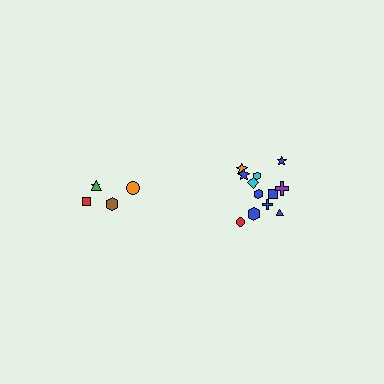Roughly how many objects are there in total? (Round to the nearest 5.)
Roughly 15 objects in total.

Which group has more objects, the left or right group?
The right group.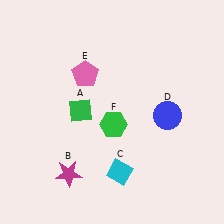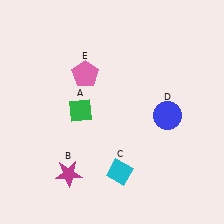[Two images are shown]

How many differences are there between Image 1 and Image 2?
There is 1 difference between the two images.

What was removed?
The green hexagon (F) was removed in Image 2.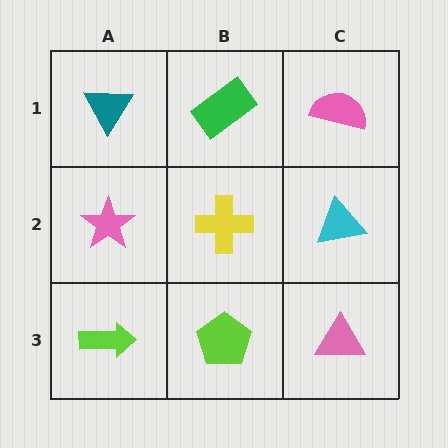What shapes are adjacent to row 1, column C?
A cyan triangle (row 2, column C), a green rectangle (row 1, column B).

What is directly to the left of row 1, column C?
A green rectangle.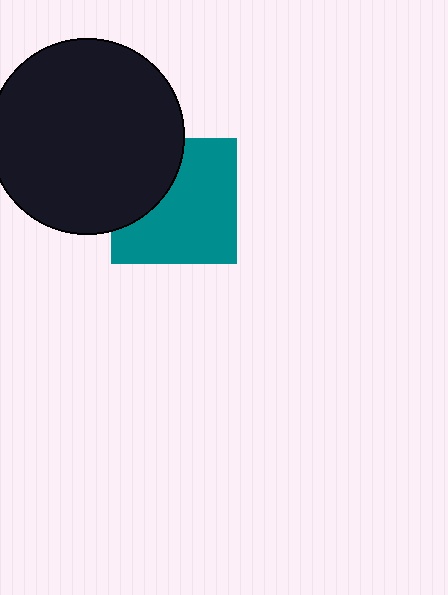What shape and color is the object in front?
The object in front is a black circle.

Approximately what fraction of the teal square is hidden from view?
Roughly 32% of the teal square is hidden behind the black circle.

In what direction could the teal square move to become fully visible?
The teal square could move right. That would shift it out from behind the black circle entirely.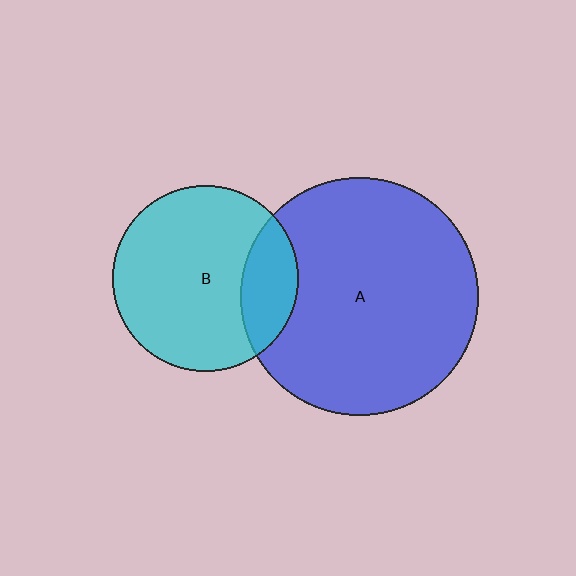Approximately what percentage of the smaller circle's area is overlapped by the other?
Approximately 20%.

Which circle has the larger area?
Circle A (blue).